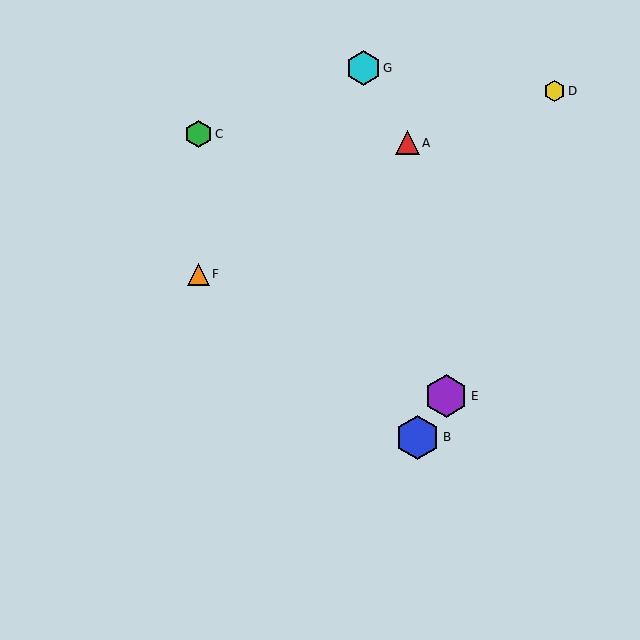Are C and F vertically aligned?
Yes, both are at x≈199.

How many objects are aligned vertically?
2 objects (C, F) are aligned vertically.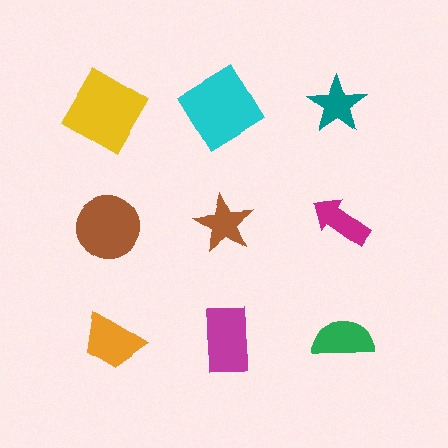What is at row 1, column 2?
A cyan diamond.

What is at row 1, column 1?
A yellow diamond.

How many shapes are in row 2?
3 shapes.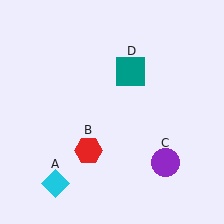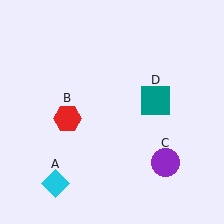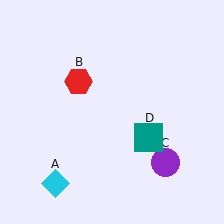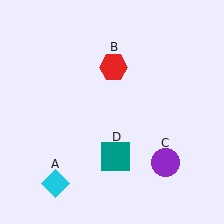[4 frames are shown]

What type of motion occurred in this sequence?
The red hexagon (object B), teal square (object D) rotated clockwise around the center of the scene.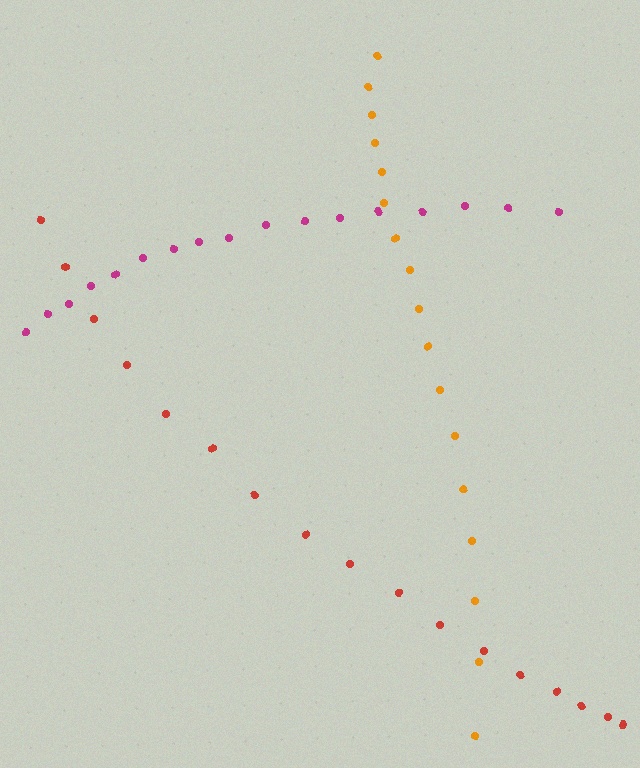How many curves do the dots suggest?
There are 3 distinct paths.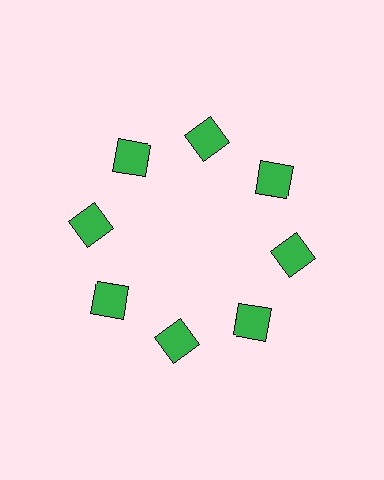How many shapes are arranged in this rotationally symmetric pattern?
There are 8 shapes, arranged in 8 groups of 1.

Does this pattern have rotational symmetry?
Yes, this pattern has 8-fold rotational symmetry. It looks the same after rotating 45 degrees around the center.